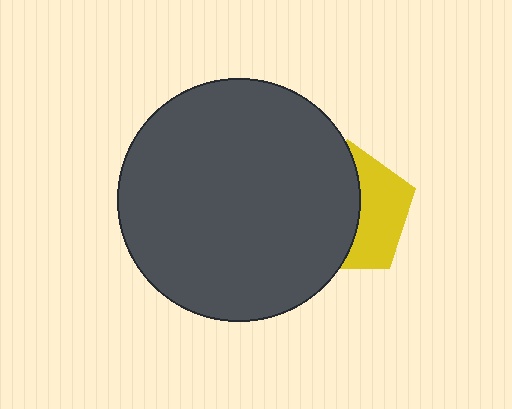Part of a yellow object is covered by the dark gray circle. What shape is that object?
It is a pentagon.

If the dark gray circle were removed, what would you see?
You would see the complete yellow pentagon.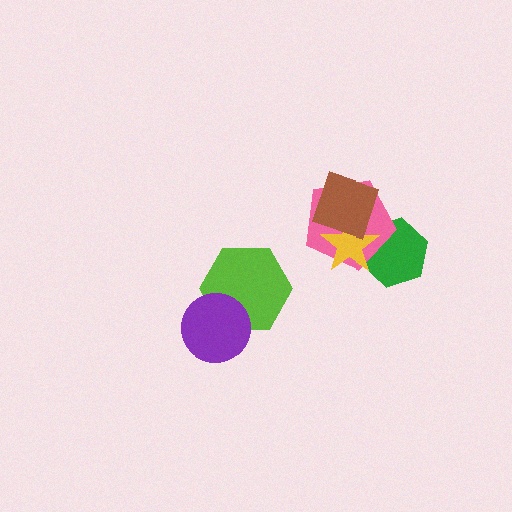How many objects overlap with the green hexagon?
2 objects overlap with the green hexagon.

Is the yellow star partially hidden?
Yes, it is partially covered by another shape.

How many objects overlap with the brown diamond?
2 objects overlap with the brown diamond.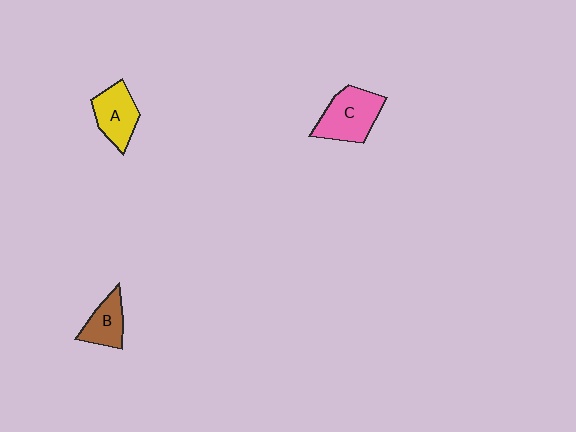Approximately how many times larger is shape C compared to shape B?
Approximately 1.6 times.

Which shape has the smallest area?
Shape B (brown).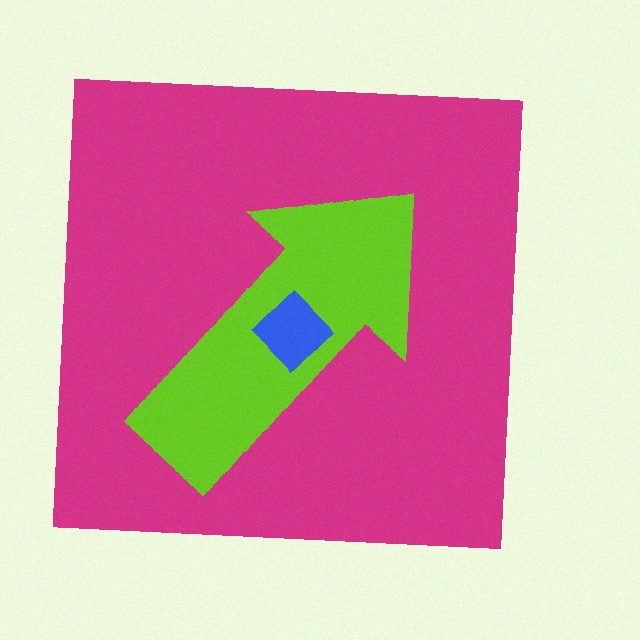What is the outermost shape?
The magenta square.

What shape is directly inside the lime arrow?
The blue diamond.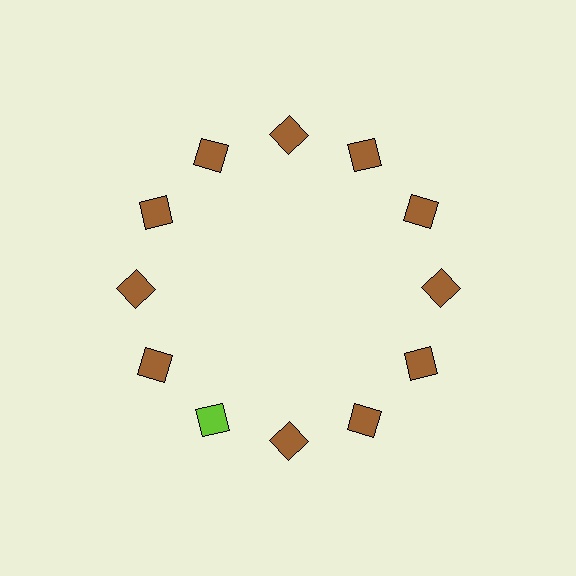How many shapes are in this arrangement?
There are 12 shapes arranged in a ring pattern.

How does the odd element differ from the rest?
It has a different color: lime instead of brown.